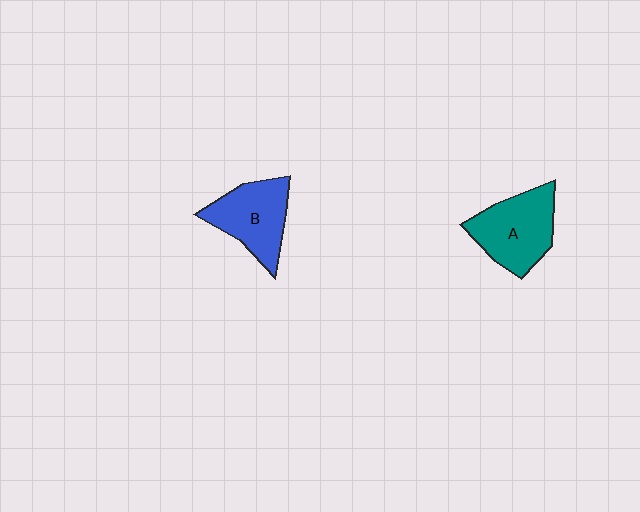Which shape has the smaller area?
Shape B (blue).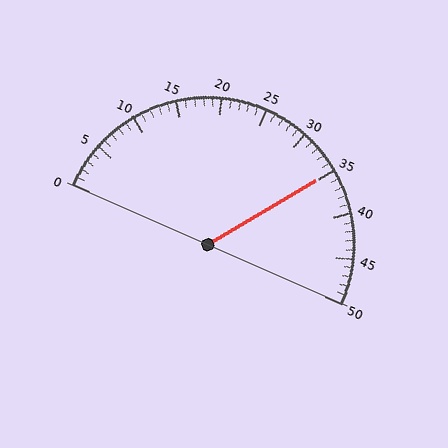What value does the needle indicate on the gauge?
The needle indicates approximately 35.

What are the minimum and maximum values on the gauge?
The gauge ranges from 0 to 50.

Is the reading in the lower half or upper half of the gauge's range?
The reading is in the upper half of the range (0 to 50).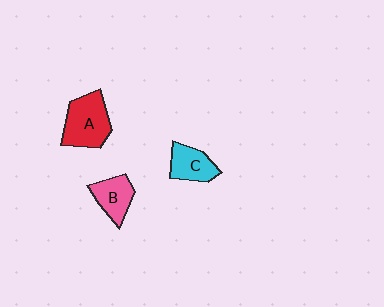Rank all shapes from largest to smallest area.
From largest to smallest: A (red), B (pink), C (cyan).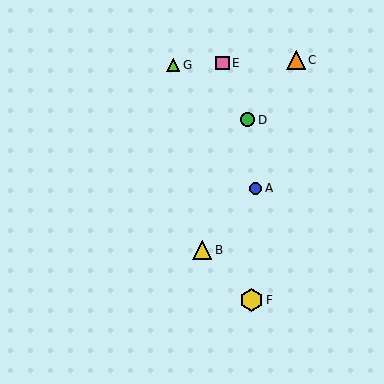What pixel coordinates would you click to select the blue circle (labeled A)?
Click at (256, 188) to select the blue circle A.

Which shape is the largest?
The yellow hexagon (labeled F) is the largest.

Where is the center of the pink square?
The center of the pink square is at (222, 63).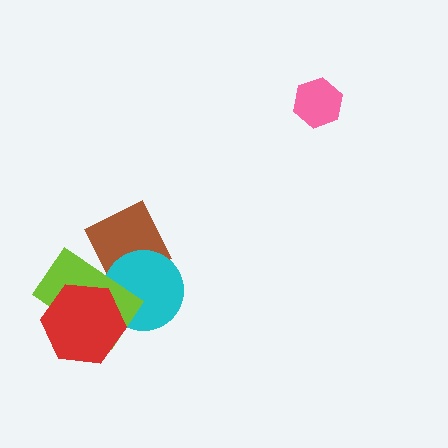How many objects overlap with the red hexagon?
2 objects overlap with the red hexagon.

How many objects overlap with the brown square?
2 objects overlap with the brown square.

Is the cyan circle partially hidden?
Yes, it is partially covered by another shape.